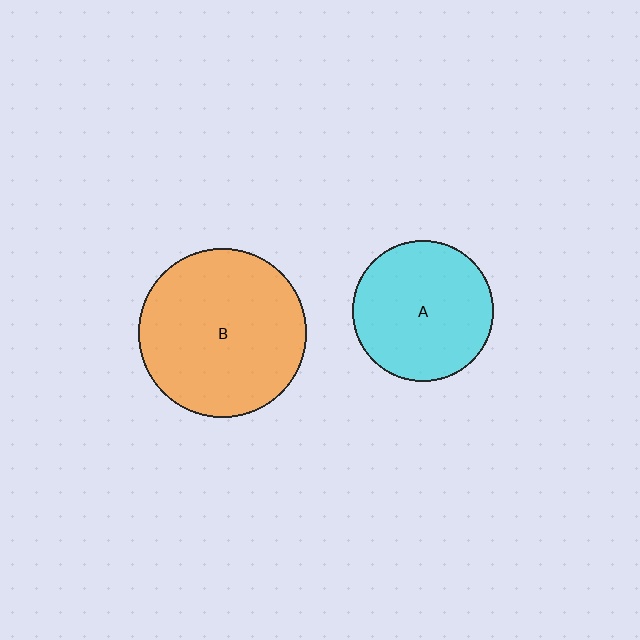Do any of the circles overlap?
No, none of the circles overlap.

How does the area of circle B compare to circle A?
Approximately 1.4 times.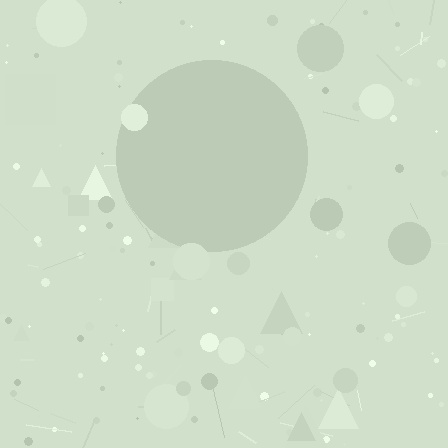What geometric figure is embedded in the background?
A circle is embedded in the background.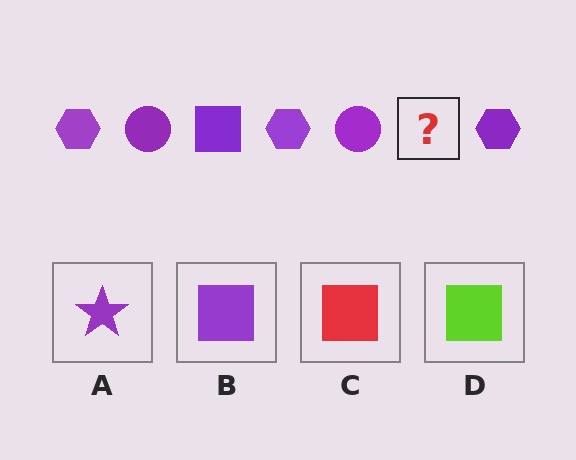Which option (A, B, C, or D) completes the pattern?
B.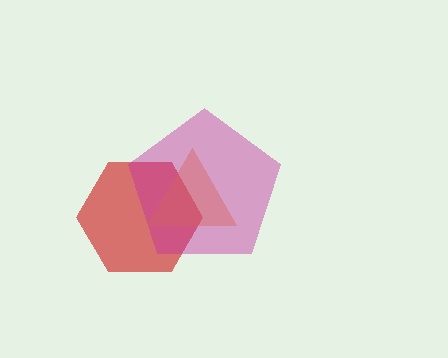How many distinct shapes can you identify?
There are 3 distinct shapes: a red hexagon, an orange triangle, a magenta pentagon.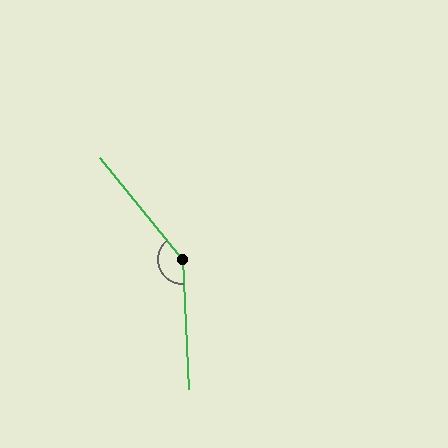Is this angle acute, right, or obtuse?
It is obtuse.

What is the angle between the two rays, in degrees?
Approximately 143 degrees.